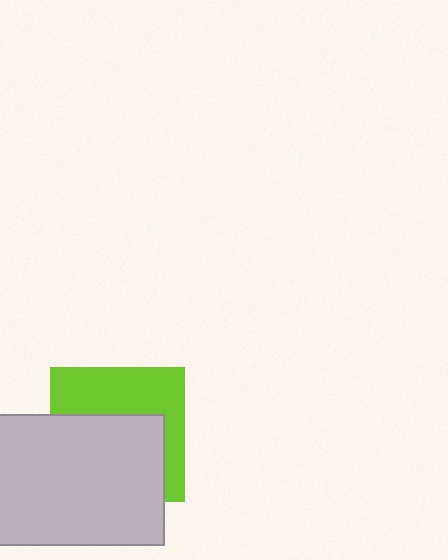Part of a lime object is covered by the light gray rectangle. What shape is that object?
It is a square.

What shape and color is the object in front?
The object in front is a light gray rectangle.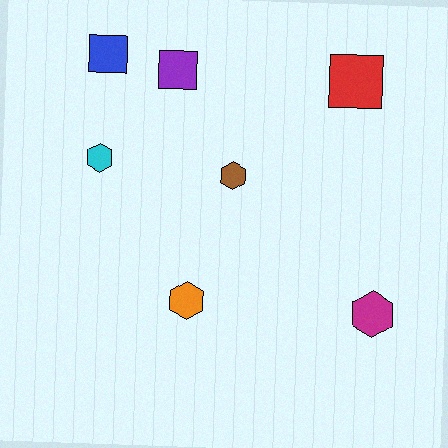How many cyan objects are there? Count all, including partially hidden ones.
There is 1 cyan object.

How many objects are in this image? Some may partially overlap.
There are 7 objects.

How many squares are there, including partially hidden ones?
There are 3 squares.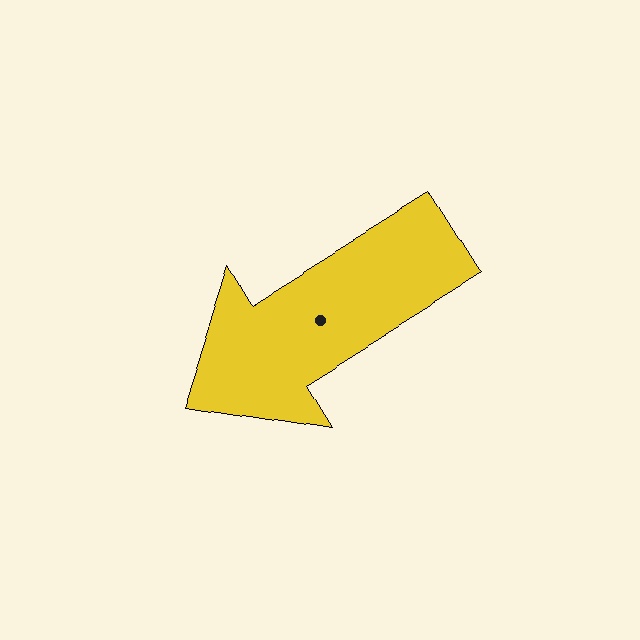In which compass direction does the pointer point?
Southwest.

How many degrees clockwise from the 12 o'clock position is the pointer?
Approximately 238 degrees.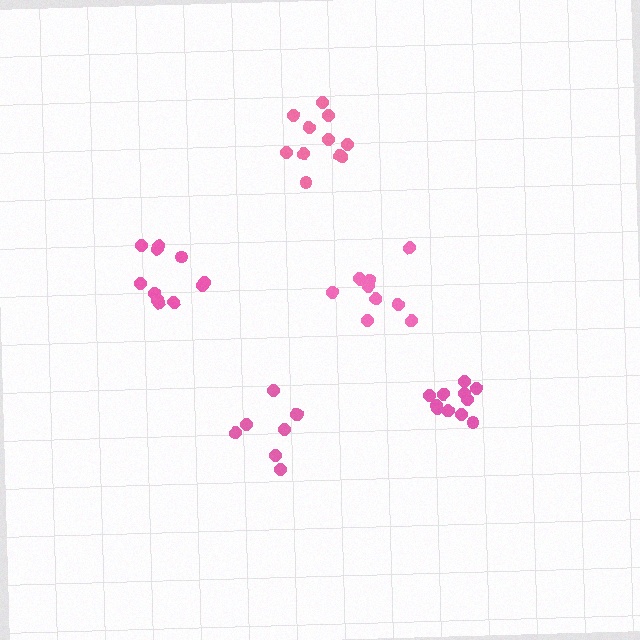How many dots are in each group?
Group 1: 10 dots, Group 2: 11 dots, Group 3: 11 dots, Group 4: 8 dots, Group 5: 11 dots (51 total).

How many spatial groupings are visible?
There are 5 spatial groupings.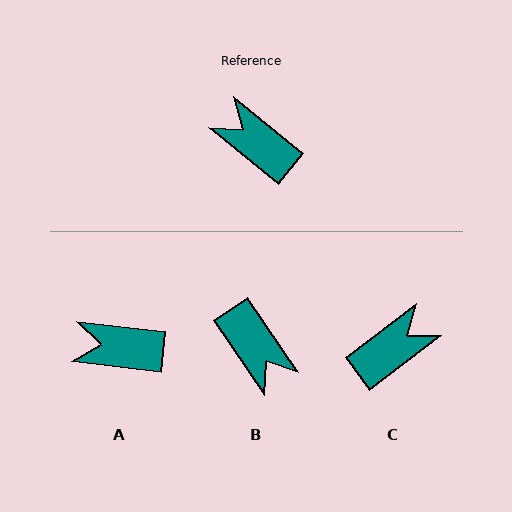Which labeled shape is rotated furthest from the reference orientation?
B, about 164 degrees away.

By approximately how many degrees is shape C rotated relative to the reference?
Approximately 103 degrees clockwise.